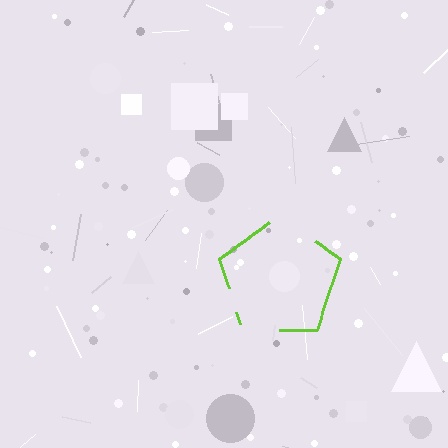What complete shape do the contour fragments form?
The contour fragments form a pentagon.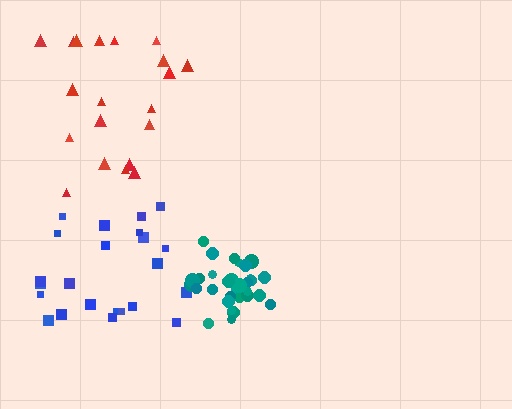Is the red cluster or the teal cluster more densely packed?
Teal.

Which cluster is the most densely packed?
Teal.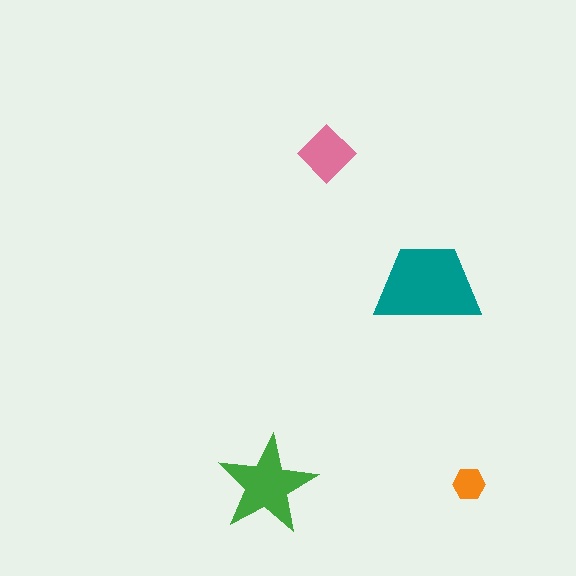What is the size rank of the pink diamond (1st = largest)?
3rd.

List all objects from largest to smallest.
The teal trapezoid, the green star, the pink diamond, the orange hexagon.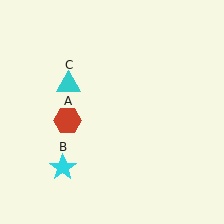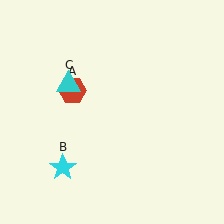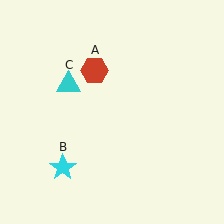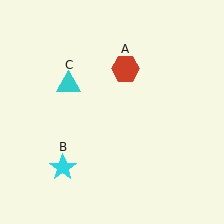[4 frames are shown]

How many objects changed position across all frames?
1 object changed position: red hexagon (object A).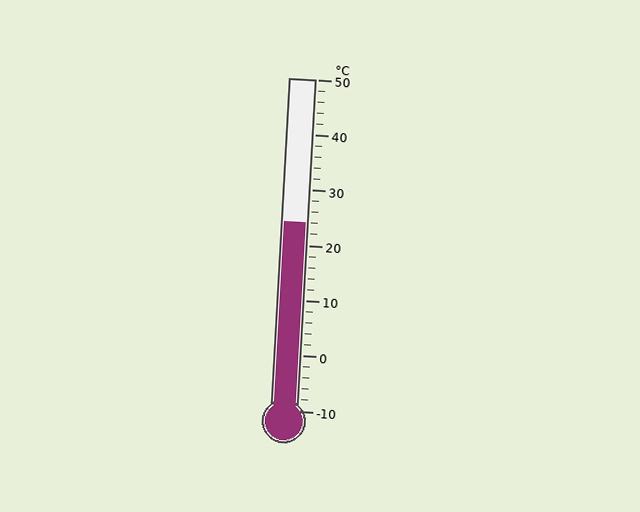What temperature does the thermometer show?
The thermometer shows approximately 24°C.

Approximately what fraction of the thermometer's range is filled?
The thermometer is filled to approximately 55% of its range.